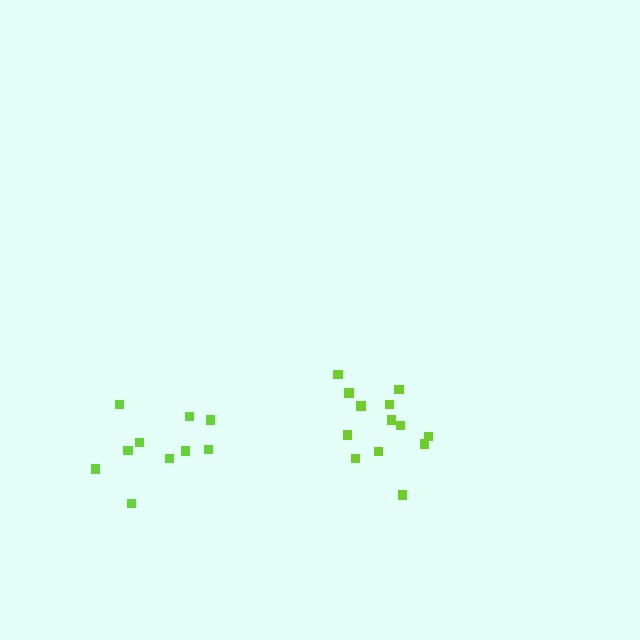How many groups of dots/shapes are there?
There are 2 groups.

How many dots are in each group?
Group 1: 13 dots, Group 2: 10 dots (23 total).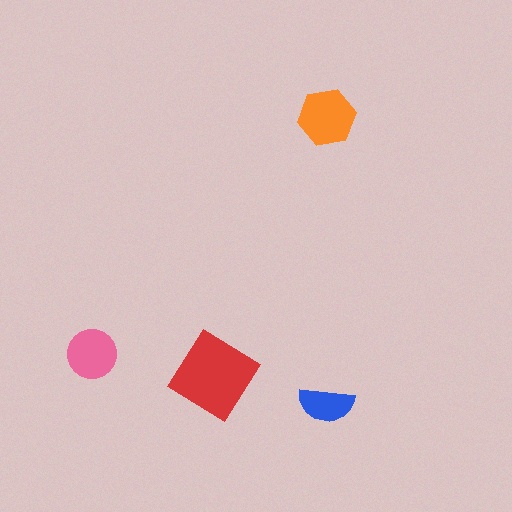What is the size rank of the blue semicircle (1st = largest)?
4th.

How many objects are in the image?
There are 4 objects in the image.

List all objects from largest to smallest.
The red diamond, the orange hexagon, the pink circle, the blue semicircle.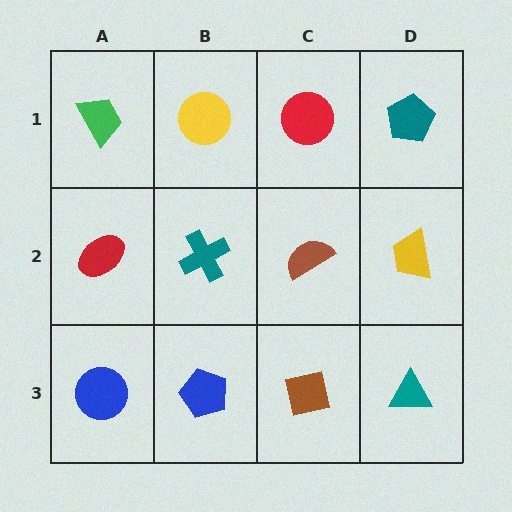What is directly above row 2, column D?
A teal pentagon.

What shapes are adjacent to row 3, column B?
A teal cross (row 2, column B), a blue circle (row 3, column A), a brown square (row 3, column C).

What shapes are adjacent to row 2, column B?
A yellow circle (row 1, column B), a blue pentagon (row 3, column B), a red ellipse (row 2, column A), a brown semicircle (row 2, column C).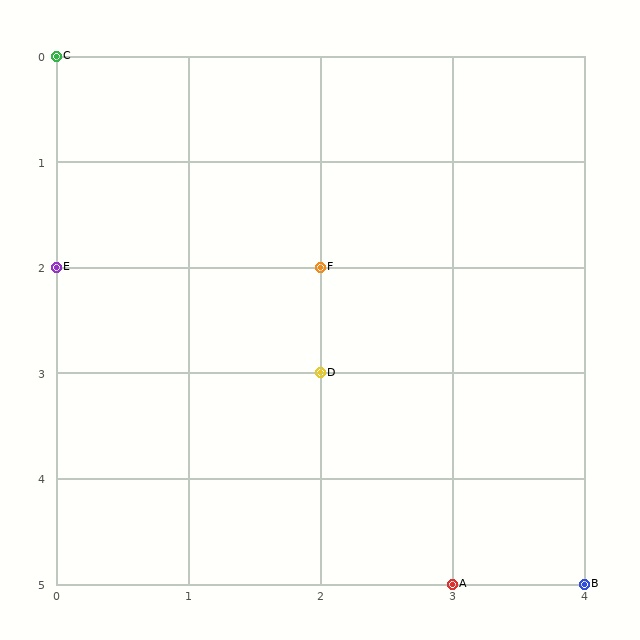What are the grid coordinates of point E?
Point E is at grid coordinates (0, 2).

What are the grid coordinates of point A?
Point A is at grid coordinates (3, 5).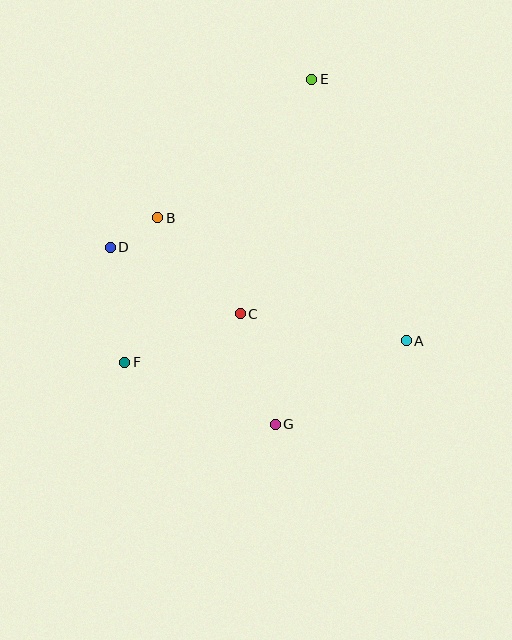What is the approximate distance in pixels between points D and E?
The distance between D and E is approximately 262 pixels.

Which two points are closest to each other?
Points B and D are closest to each other.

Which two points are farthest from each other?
Points E and G are farthest from each other.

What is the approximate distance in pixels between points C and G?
The distance between C and G is approximately 116 pixels.